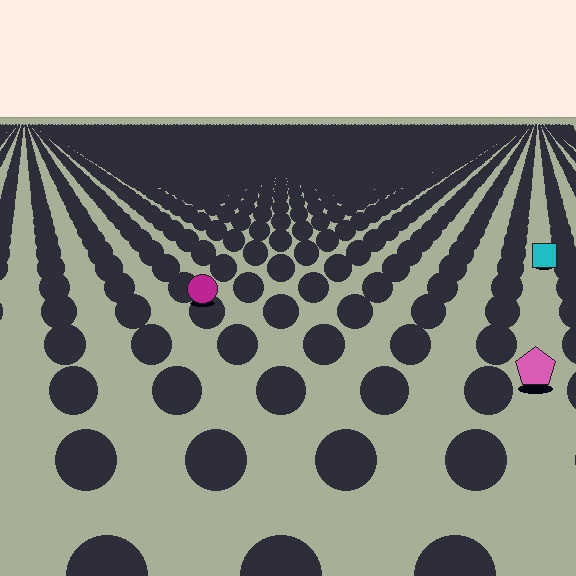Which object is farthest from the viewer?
The cyan square is farthest from the viewer. It appears smaller and the ground texture around it is denser.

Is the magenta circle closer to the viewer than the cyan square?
Yes. The magenta circle is closer — you can tell from the texture gradient: the ground texture is coarser near it.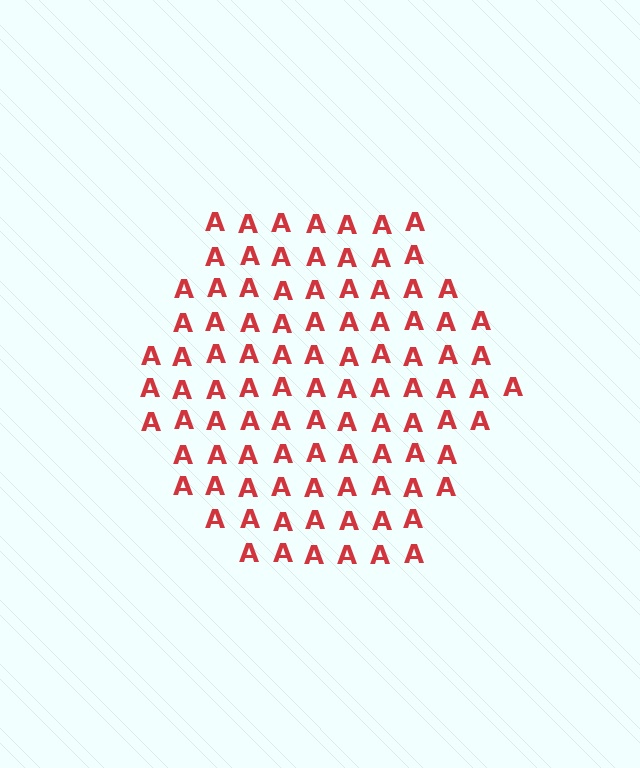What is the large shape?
The large shape is a hexagon.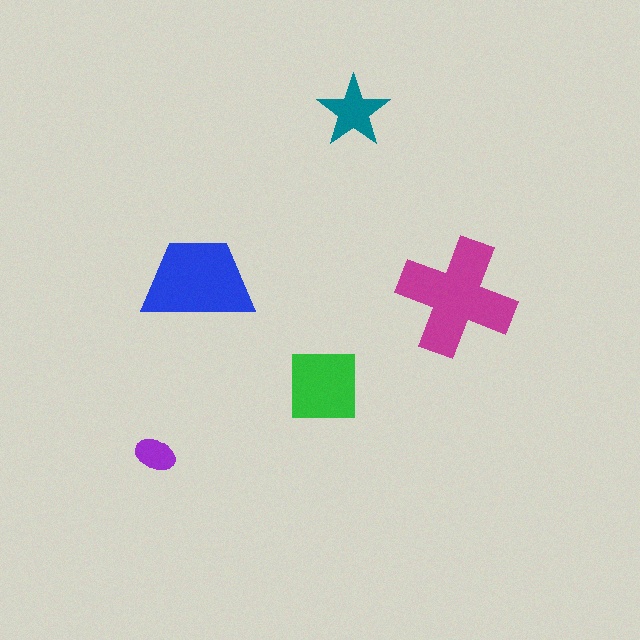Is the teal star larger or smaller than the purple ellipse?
Larger.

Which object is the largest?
The magenta cross.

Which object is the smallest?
The purple ellipse.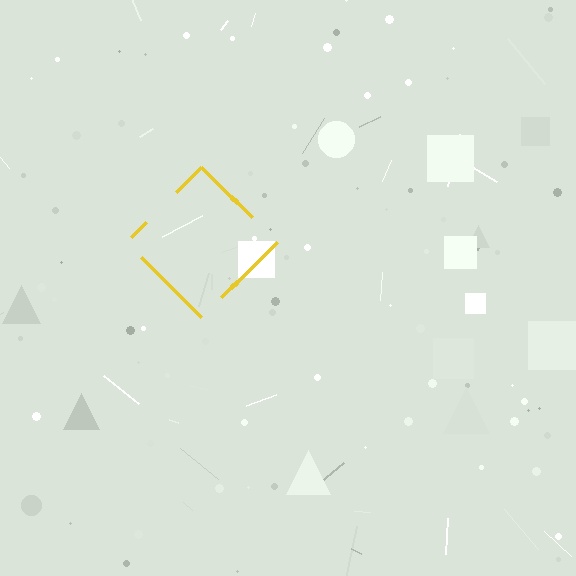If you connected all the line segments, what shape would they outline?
They would outline a diamond.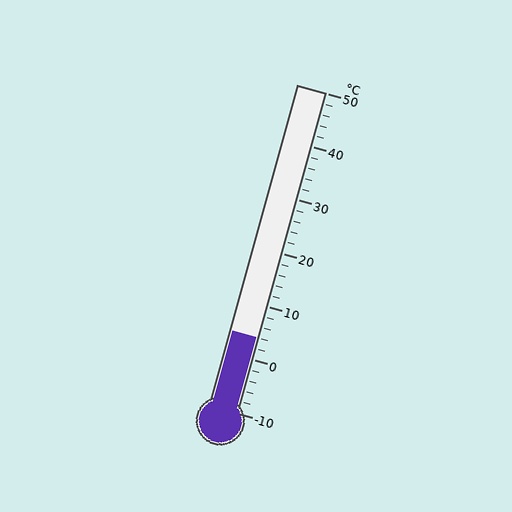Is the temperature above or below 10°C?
The temperature is below 10°C.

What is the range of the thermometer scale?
The thermometer scale ranges from -10°C to 50°C.